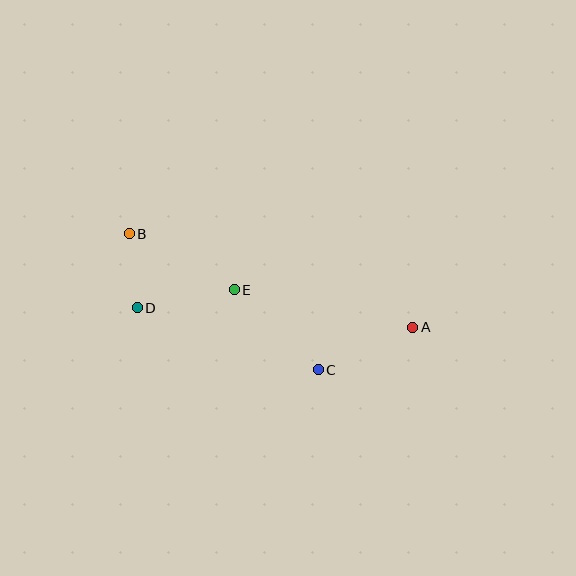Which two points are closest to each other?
Points B and D are closest to each other.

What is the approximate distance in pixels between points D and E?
The distance between D and E is approximately 98 pixels.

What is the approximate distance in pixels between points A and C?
The distance between A and C is approximately 103 pixels.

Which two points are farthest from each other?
Points A and B are farthest from each other.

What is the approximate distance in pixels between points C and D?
The distance between C and D is approximately 191 pixels.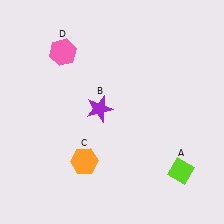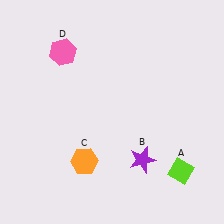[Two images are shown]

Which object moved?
The purple star (B) moved down.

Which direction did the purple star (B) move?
The purple star (B) moved down.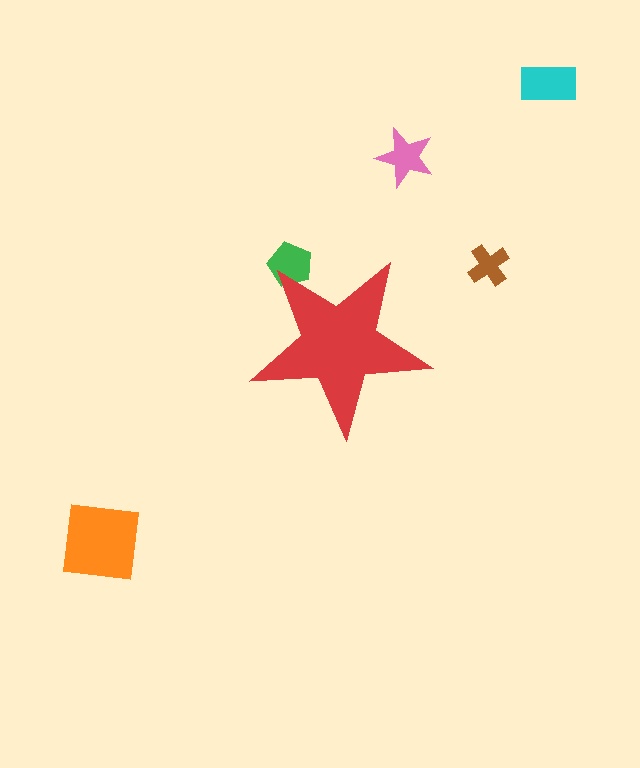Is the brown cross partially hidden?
No, the brown cross is fully visible.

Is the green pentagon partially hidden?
Yes, the green pentagon is partially hidden behind the red star.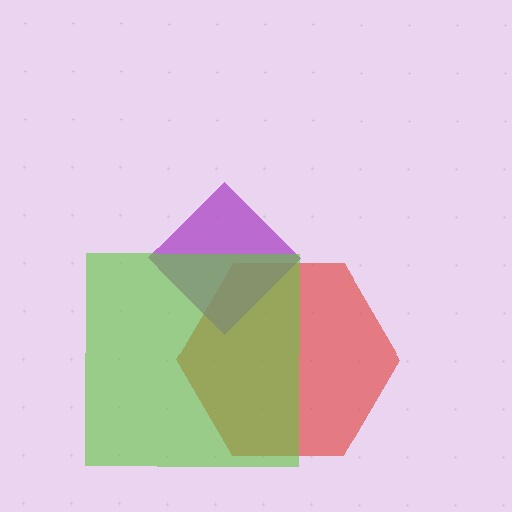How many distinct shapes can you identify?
There are 3 distinct shapes: a red hexagon, a purple diamond, a lime square.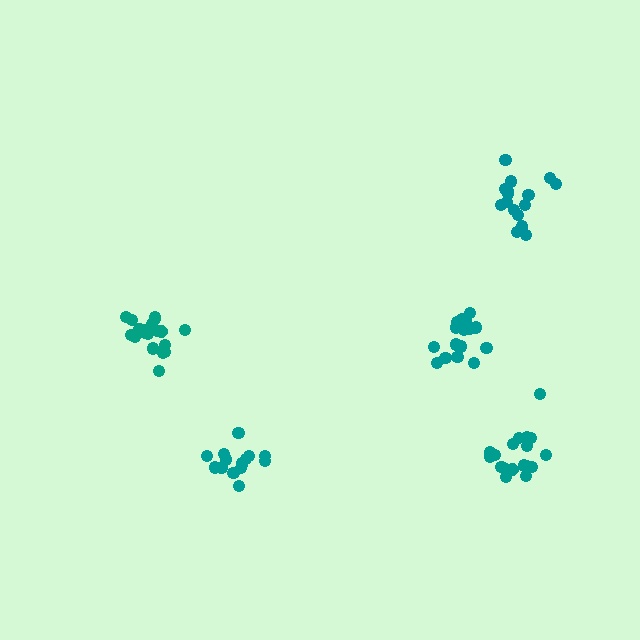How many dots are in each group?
Group 1: 18 dots, Group 2: 20 dots, Group 3: 15 dots, Group 4: 17 dots, Group 5: 16 dots (86 total).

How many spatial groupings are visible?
There are 5 spatial groupings.